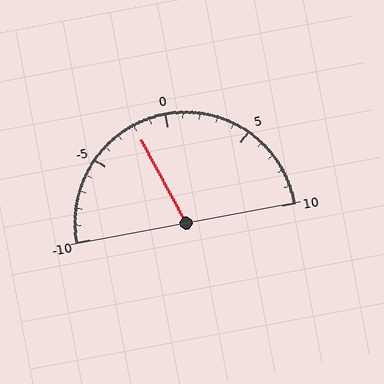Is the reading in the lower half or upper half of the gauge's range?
The reading is in the lower half of the range (-10 to 10).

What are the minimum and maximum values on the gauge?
The gauge ranges from -10 to 10.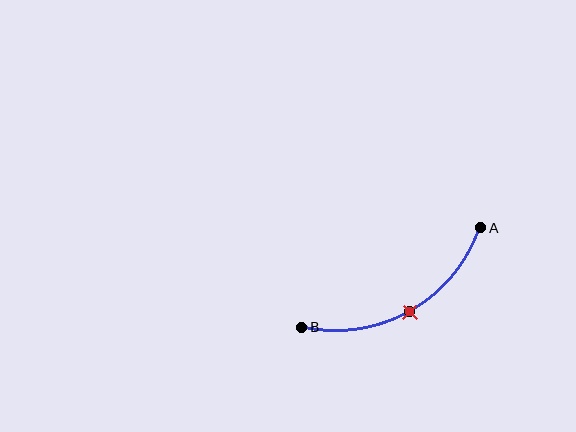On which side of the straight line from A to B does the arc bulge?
The arc bulges below the straight line connecting A and B.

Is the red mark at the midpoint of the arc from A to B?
Yes. The red mark lies on the arc at equal arc-length from both A and B — it is the arc midpoint.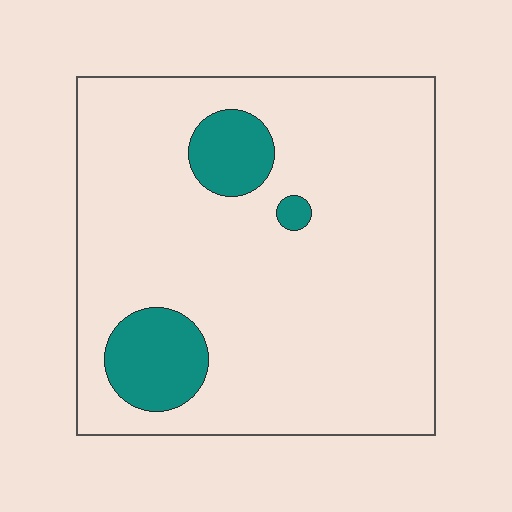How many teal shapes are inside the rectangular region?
3.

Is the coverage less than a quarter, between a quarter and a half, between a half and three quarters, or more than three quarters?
Less than a quarter.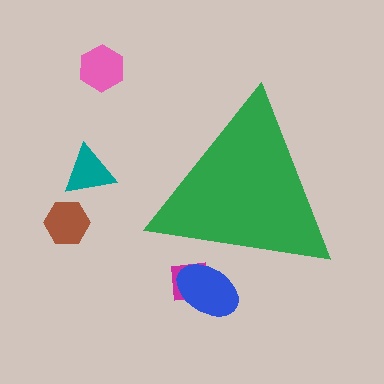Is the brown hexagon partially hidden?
No, the brown hexagon is fully visible.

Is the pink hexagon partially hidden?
No, the pink hexagon is fully visible.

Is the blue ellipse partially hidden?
Yes, the blue ellipse is partially hidden behind the green triangle.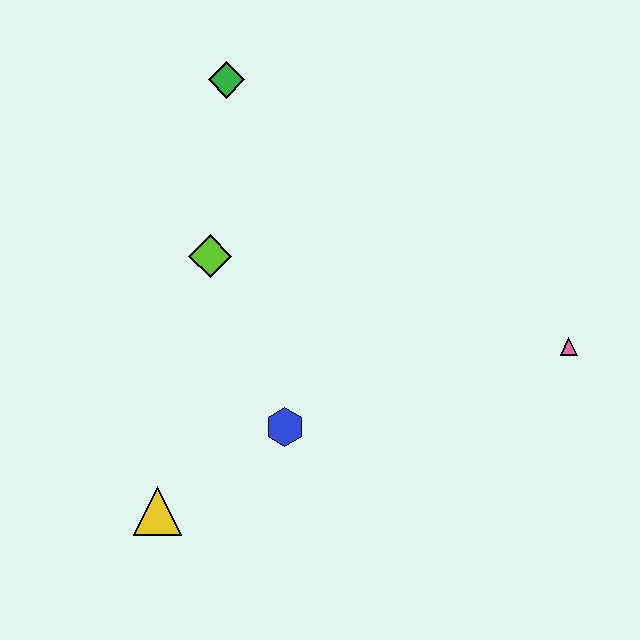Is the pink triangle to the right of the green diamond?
Yes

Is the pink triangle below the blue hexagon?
No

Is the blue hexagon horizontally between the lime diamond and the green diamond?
No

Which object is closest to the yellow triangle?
The blue hexagon is closest to the yellow triangle.